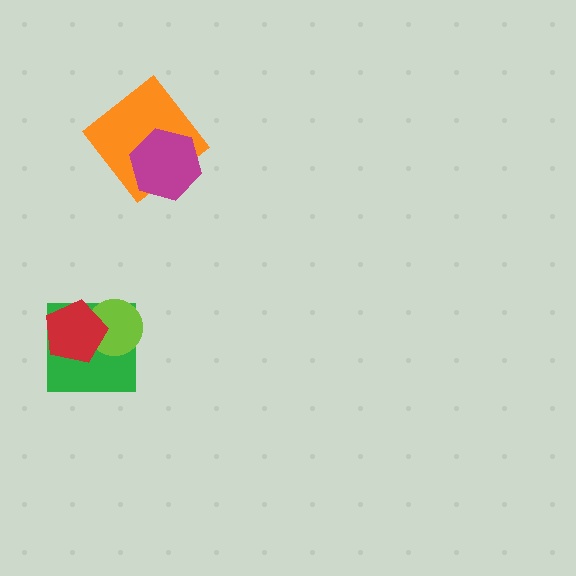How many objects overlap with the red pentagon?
2 objects overlap with the red pentagon.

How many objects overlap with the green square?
2 objects overlap with the green square.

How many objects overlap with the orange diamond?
1 object overlaps with the orange diamond.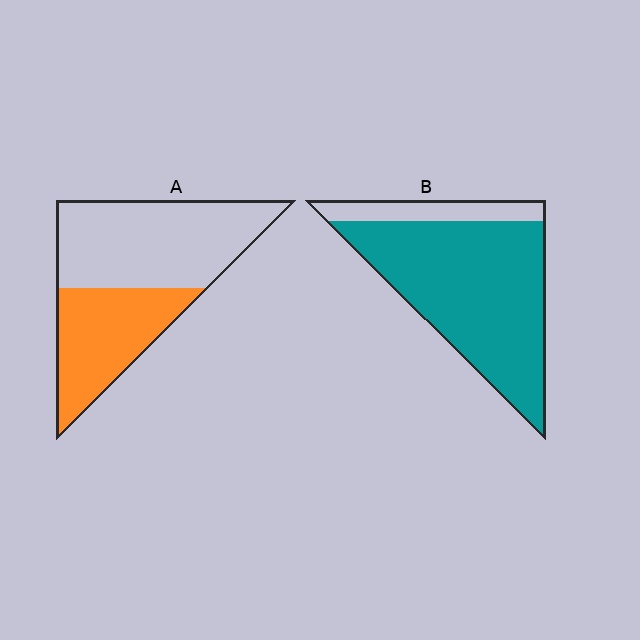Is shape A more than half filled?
No.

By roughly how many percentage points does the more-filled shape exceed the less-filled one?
By roughly 45 percentage points (B over A).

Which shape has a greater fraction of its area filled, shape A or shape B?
Shape B.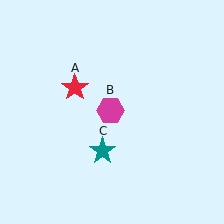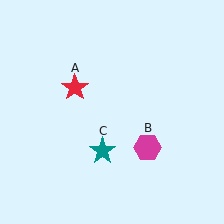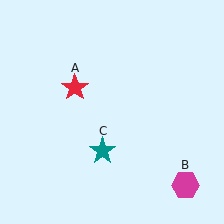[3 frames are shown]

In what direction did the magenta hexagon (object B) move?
The magenta hexagon (object B) moved down and to the right.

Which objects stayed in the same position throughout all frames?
Red star (object A) and teal star (object C) remained stationary.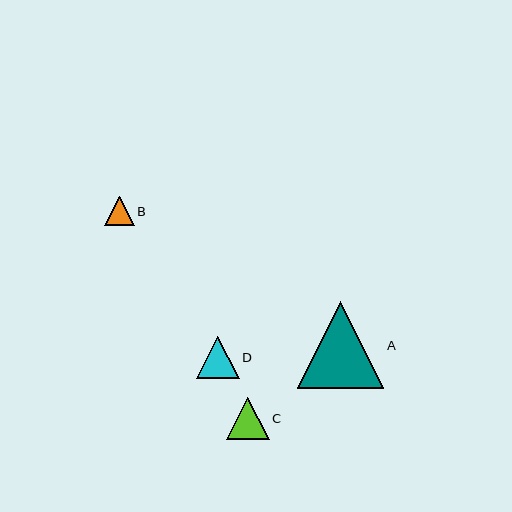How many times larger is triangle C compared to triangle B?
Triangle C is approximately 1.4 times the size of triangle B.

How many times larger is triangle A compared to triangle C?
Triangle A is approximately 2.0 times the size of triangle C.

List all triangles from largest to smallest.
From largest to smallest: A, C, D, B.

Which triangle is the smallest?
Triangle B is the smallest with a size of approximately 30 pixels.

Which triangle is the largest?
Triangle A is the largest with a size of approximately 87 pixels.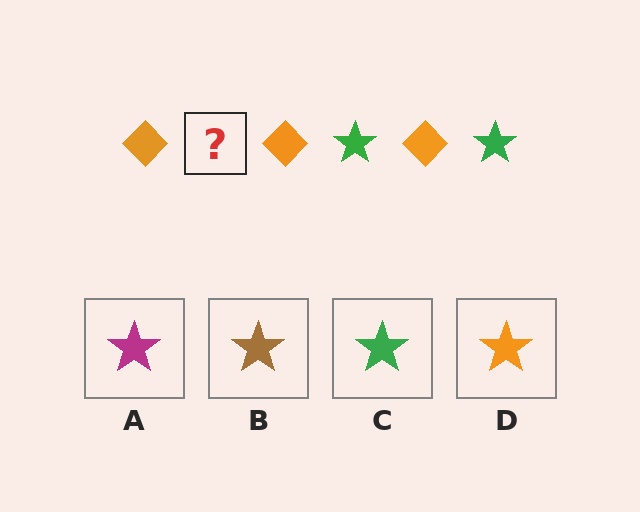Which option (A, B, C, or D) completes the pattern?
C.